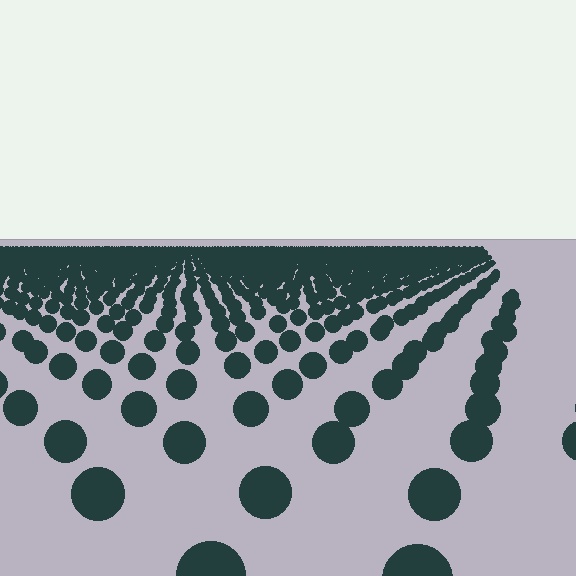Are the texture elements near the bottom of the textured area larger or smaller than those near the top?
Larger. Near the bottom, elements are closer to the viewer and appear at a bigger on-screen size.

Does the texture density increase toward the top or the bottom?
Density increases toward the top.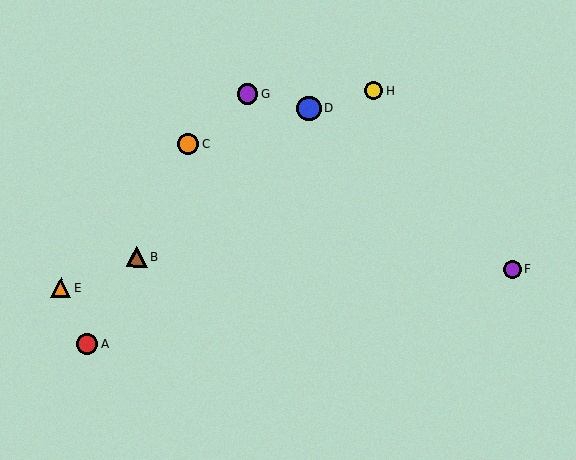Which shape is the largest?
The blue circle (labeled D) is the largest.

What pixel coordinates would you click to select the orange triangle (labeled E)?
Click at (61, 288) to select the orange triangle E.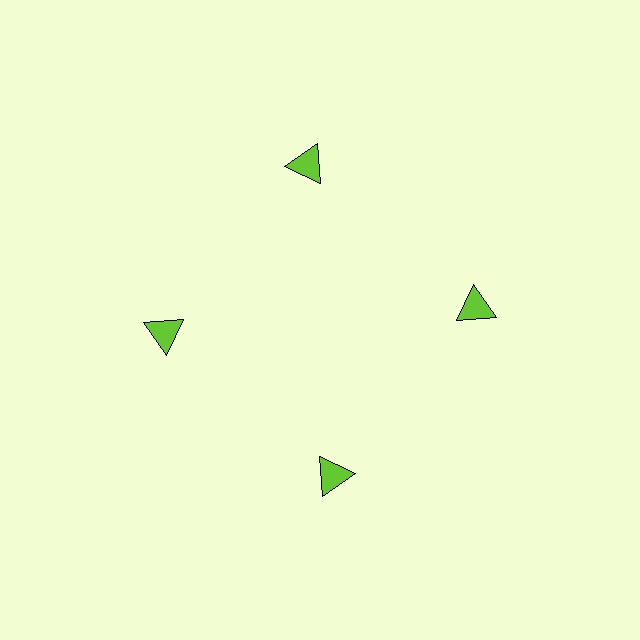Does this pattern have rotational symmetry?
Yes, this pattern has 4-fold rotational symmetry. It looks the same after rotating 90 degrees around the center.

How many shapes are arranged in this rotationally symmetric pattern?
There are 4 shapes, arranged in 4 groups of 1.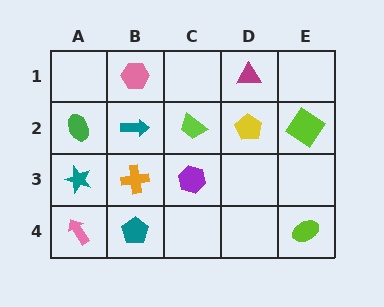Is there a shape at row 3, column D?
No, that cell is empty.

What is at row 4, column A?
A pink arrow.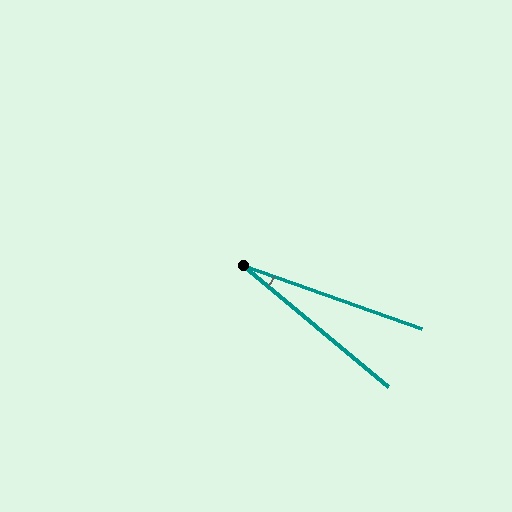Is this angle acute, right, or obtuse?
It is acute.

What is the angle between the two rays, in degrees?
Approximately 20 degrees.